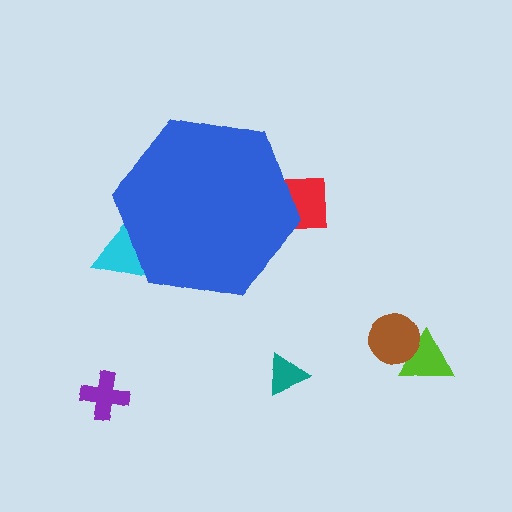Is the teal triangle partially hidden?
No, the teal triangle is fully visible.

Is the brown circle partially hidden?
No, the brown circle is fully visible.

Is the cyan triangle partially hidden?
Yes, the cyan triangle is partially hidden behind the blue hexagon.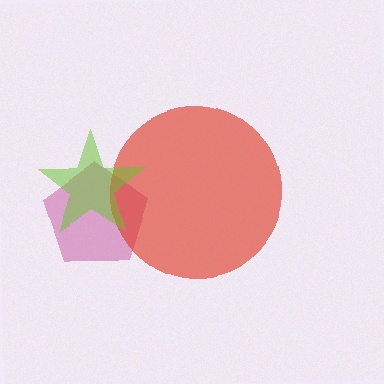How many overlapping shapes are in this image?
There are 3 overlapping shapes in the image.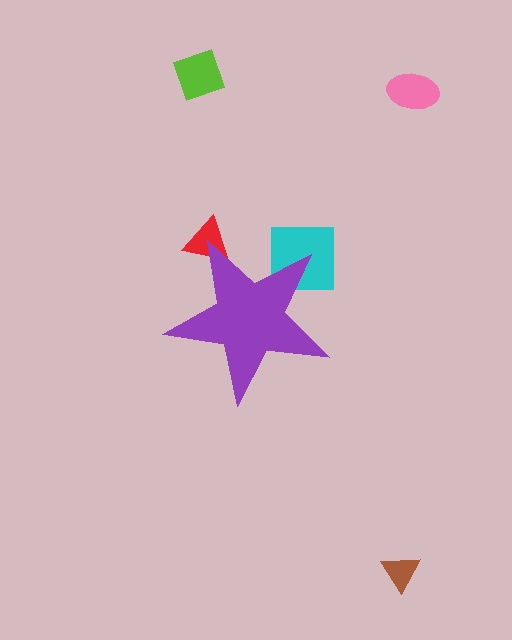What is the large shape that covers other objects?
A purple star.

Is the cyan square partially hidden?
Yes, the cyan square is partially hidden behind the purple star.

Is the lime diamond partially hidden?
No, the lime diamond is fully visible.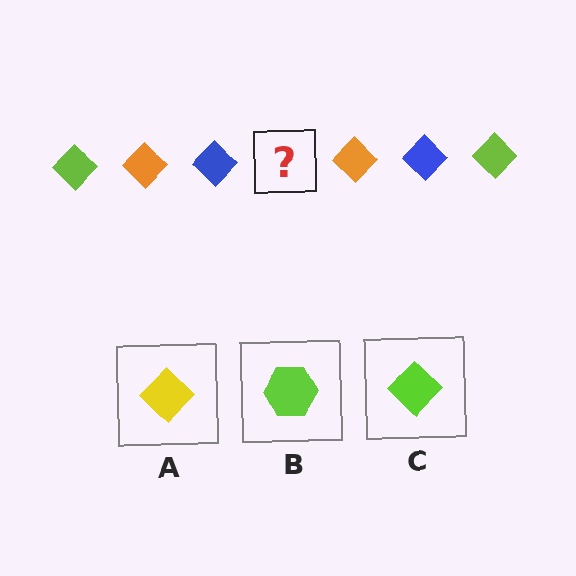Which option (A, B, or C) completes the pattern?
C.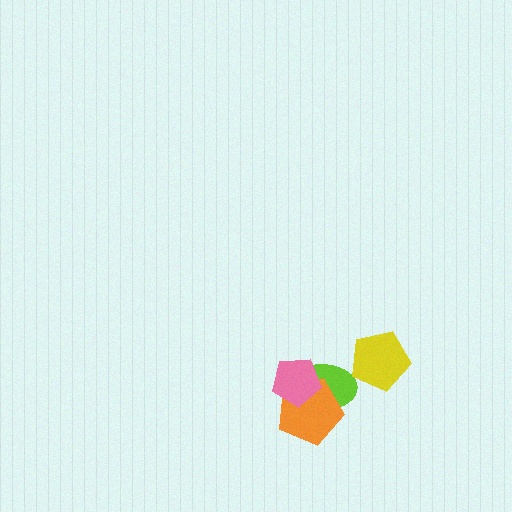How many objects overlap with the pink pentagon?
2 objects overlap with the pink pentagon.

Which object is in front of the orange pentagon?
The pink pentagon is in front of the orange pentagon.